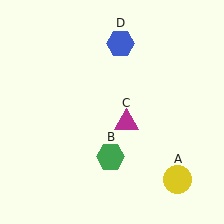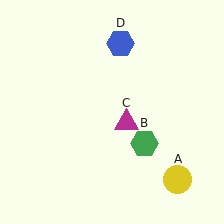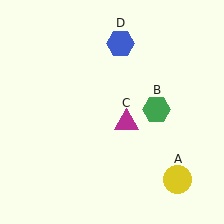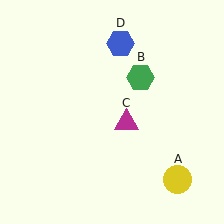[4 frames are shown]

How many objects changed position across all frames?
1 object changed position: green hexagon (object B).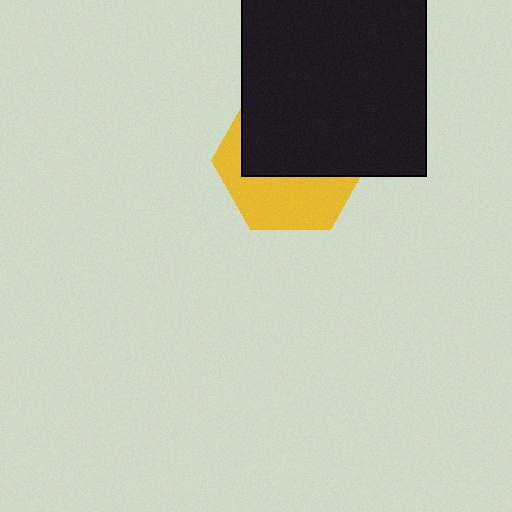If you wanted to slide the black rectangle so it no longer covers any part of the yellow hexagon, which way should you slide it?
Slide it up — that is the most direct way to separate the two shapes.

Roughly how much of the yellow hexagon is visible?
A small part of it is visible (roughly 42%).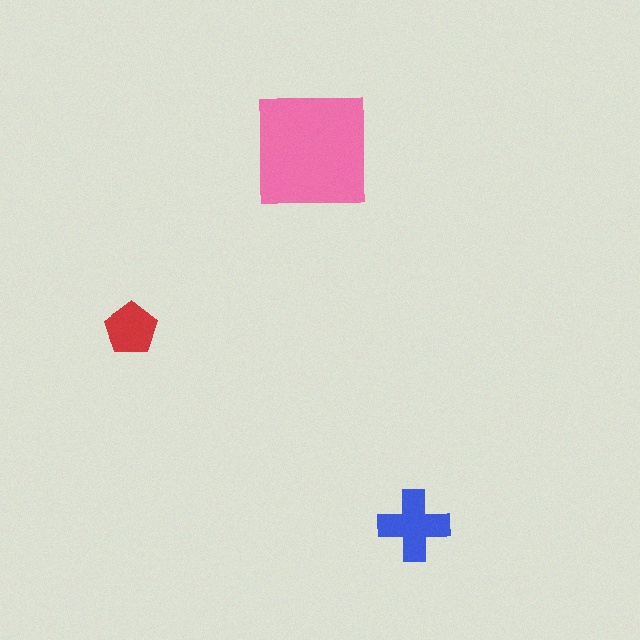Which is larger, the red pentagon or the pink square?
The pink square.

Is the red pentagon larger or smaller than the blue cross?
Smaller.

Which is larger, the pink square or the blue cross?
The pink square.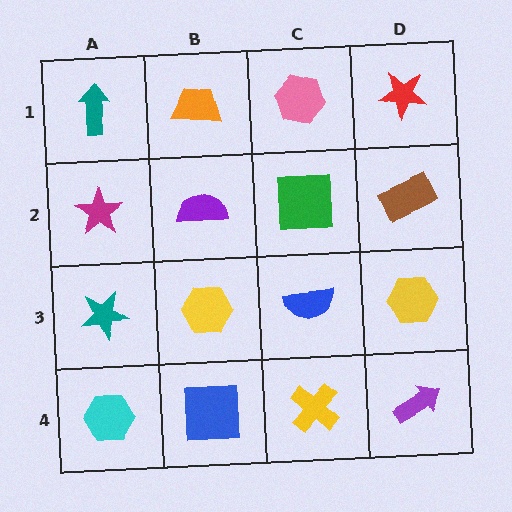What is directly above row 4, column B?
A yellow hexagon.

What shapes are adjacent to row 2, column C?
A pink hexagon (row 1, column C), a blue semicircle (row 3, column C), a purple semicircle (row 2, column B), a brown rectangle (row 2, column D).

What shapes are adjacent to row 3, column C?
A green square (row 2, column C), a yellow cross (row 4, column C), a yellow hexagon (row 3, column B), a yellow hexagon (row 3, column D).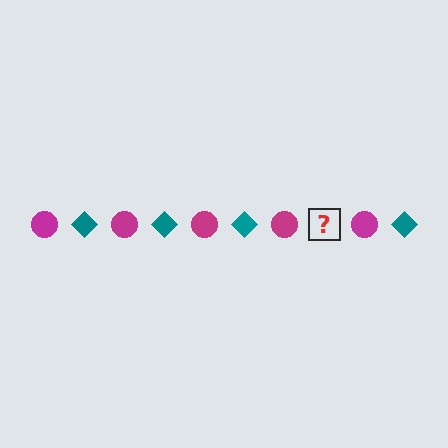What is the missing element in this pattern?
The missing element is a teal diamond.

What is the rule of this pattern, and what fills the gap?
The rule is that the pattern alternates between magenta circle and teal diamond. The gap should be filled with a teal diamond.